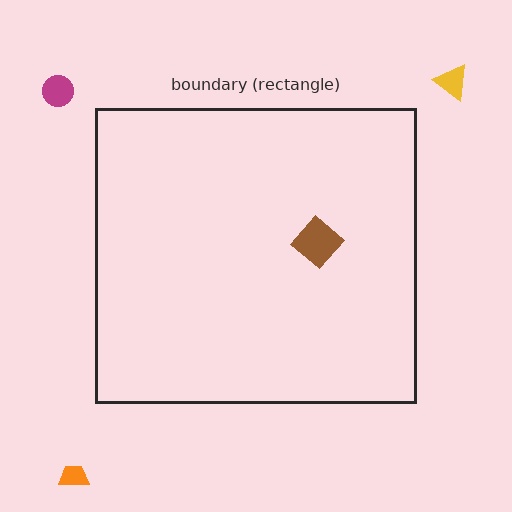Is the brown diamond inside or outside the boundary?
Inside.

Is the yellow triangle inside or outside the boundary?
Outside.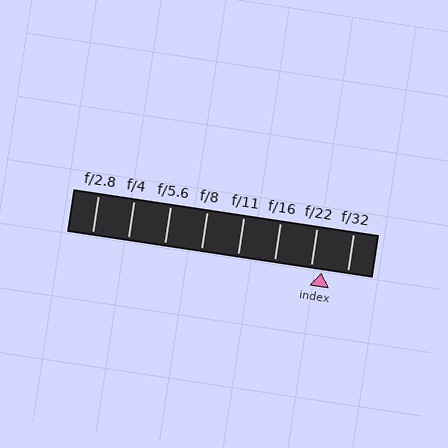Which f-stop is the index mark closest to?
The index mark is closest to f/22.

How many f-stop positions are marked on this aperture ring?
There are 8 f-stop positions marked.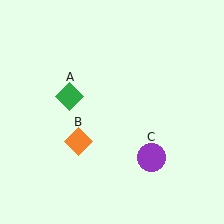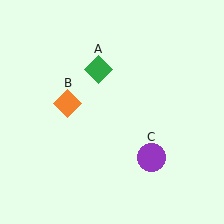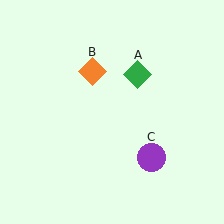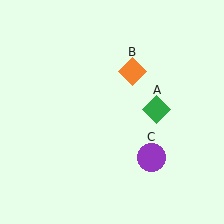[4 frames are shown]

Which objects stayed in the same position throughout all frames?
Purple circle (object C) remained stationary.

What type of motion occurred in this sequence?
The green diamond (object A), orange diamond (object B) rotated clockwise around the center of the scene.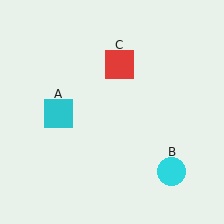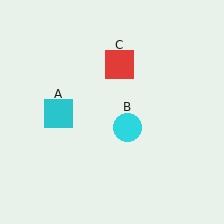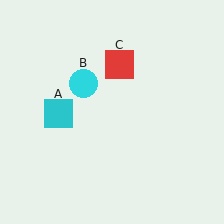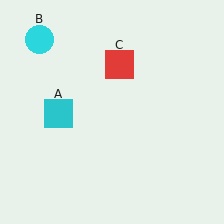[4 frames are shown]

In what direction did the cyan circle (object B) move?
The cyan circle (object B) moved up and to the left.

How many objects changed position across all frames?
1 object changed position: cyan circle (object B).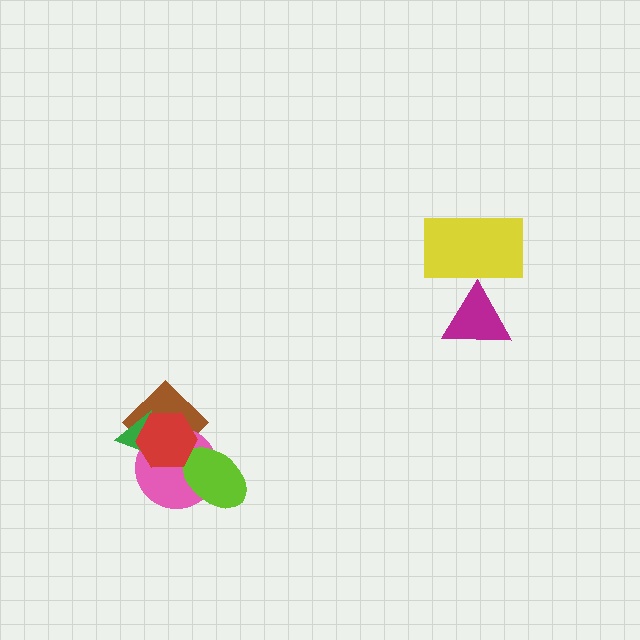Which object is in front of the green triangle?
The red hexagon is in front of the green triangle.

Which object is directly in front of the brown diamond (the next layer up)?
The pink circle is directly in front of the brown diamond.